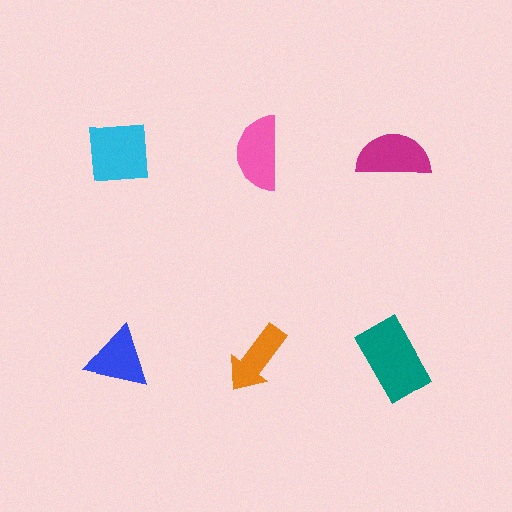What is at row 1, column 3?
A magenta semicircle.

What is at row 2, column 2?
An orange arrow.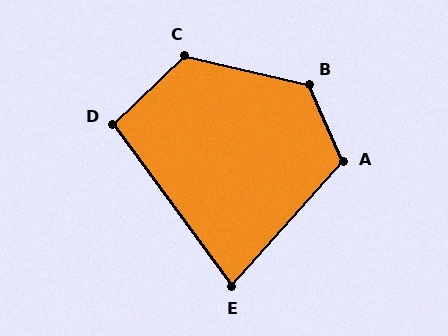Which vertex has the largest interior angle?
B, at approximately 127 degrees.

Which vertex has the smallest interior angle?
E, at approximately 78 degrees.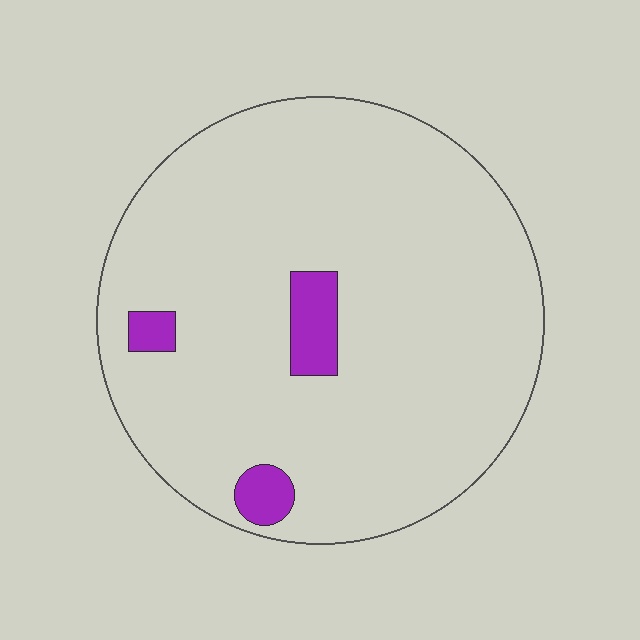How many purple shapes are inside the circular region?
3.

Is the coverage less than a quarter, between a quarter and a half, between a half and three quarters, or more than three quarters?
Less than a quarter.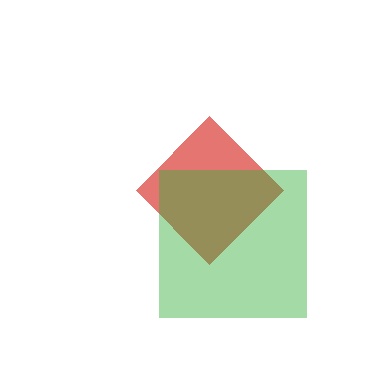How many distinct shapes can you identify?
There are 2 distinct shapes: a red diamond, a green square.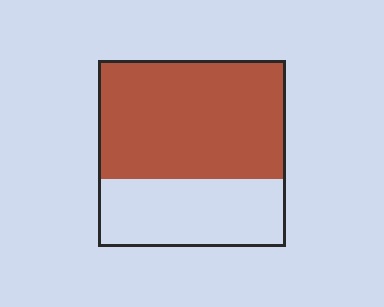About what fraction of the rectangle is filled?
About five eighths (5/8).